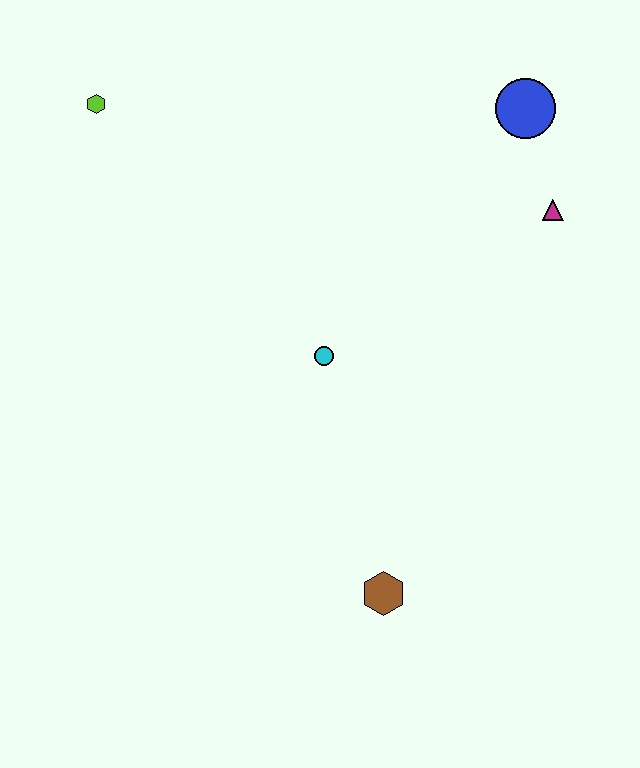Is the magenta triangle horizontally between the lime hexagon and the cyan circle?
No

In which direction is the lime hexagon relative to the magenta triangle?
The lime hexagon is to the left of the magenta triangle.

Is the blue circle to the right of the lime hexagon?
Yes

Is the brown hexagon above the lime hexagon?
No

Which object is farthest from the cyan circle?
The lime hexagon is farthest from the cyan circle.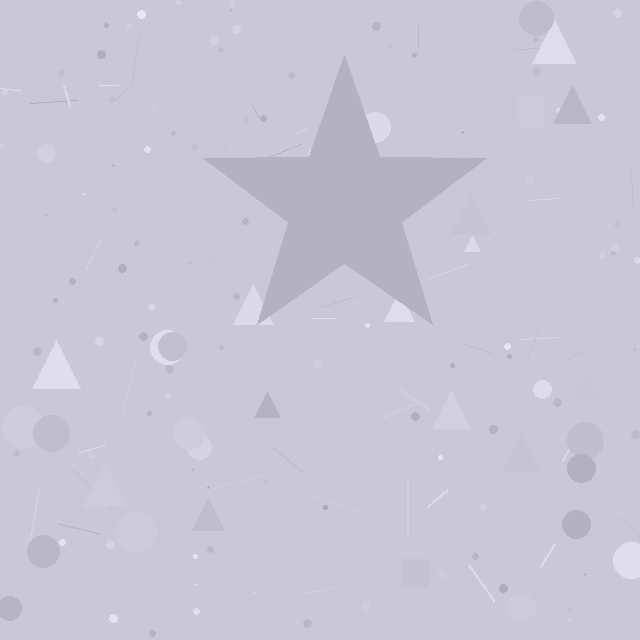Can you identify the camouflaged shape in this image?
The camouflaged shape is a star.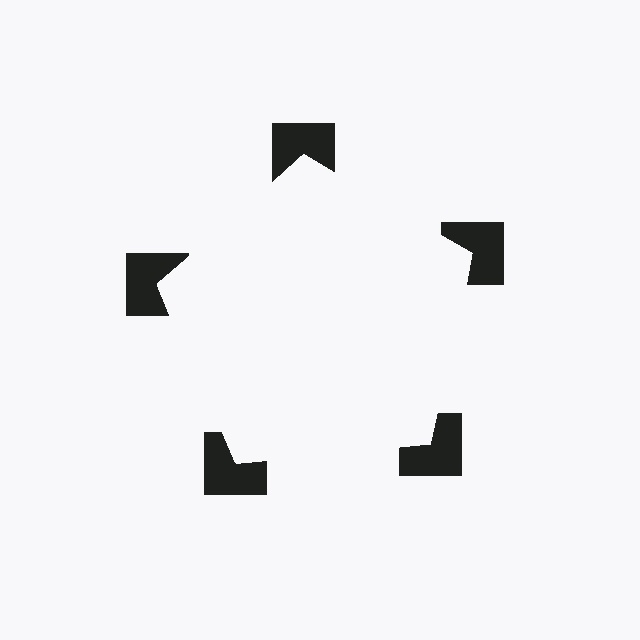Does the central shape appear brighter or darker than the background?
It typically appears slightly brighter than the background, even though no actual brightness change is drawn.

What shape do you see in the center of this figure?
An illusory pentagon — its edges are inferred from the aligned wedge cuts in the notched squares, not physically drawn.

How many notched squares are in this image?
There are 5 — one at each vertex of the illusory pentagon.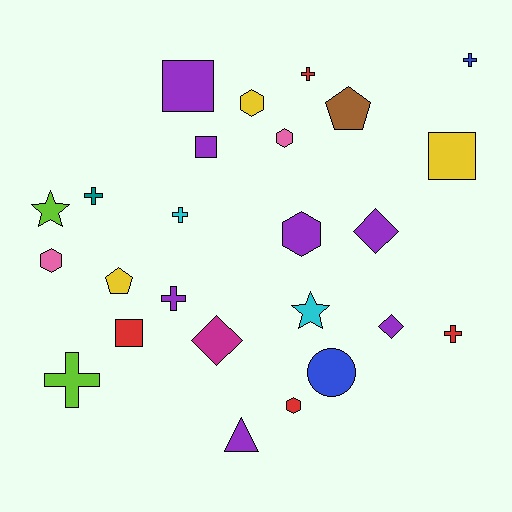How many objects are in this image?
There are 25 objects.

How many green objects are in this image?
There are no green objects.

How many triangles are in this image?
There is 1 triangle.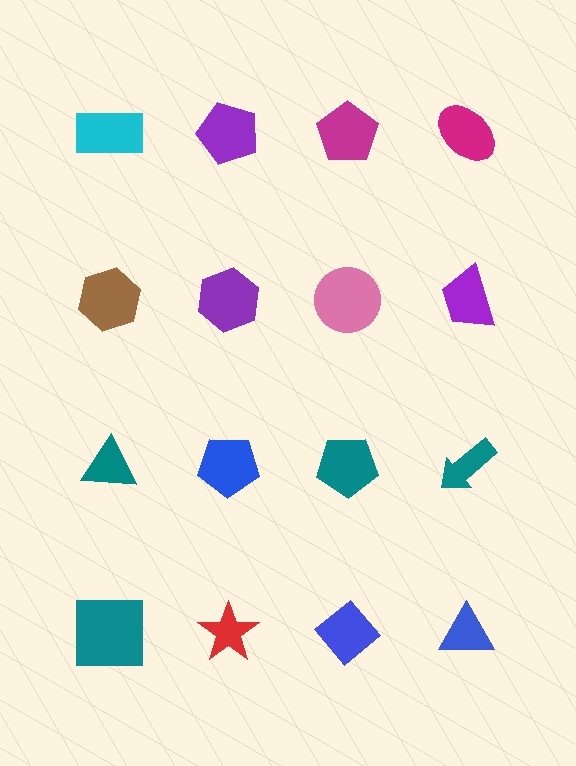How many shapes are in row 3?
4 shapes.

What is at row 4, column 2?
A red star.